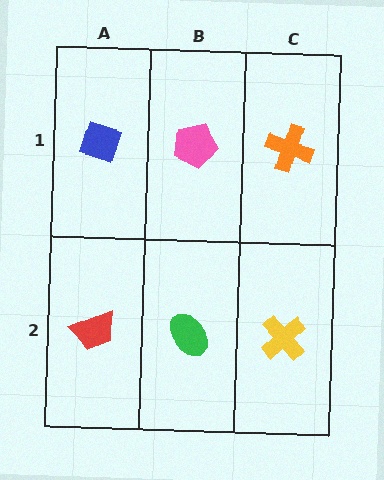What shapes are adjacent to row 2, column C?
An orange cross (row 1, column C), a green ellipse (row 2, column B).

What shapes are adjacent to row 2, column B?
A pink pentagon (row 1, column B), a red trapezoid (row 2, column A), a yellow cross (row 2, column C).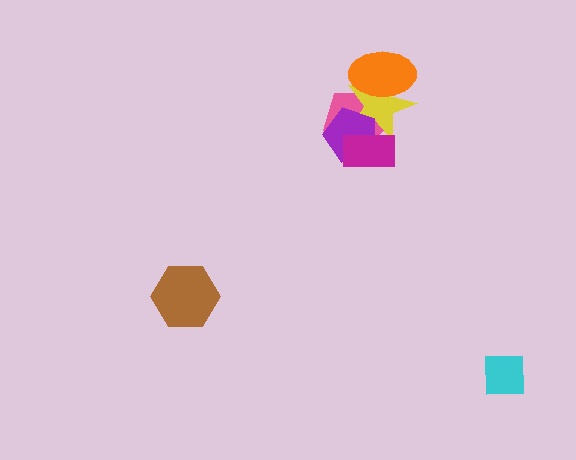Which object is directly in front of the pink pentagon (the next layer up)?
The yellow star is directly in front of the pink pentagon.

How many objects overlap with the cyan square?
0 objects overlap with the cyan square.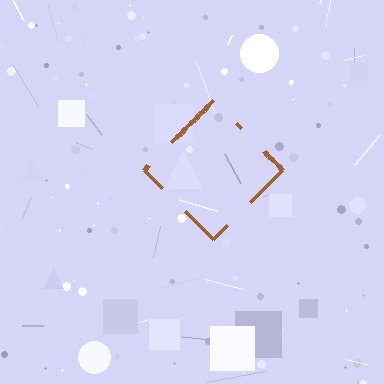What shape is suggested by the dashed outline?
The dashed outline suggests a diamond.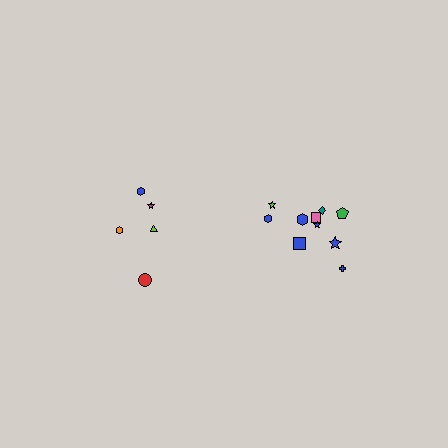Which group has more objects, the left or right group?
The right group.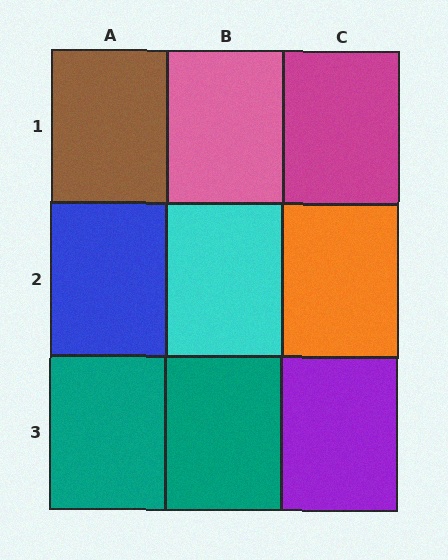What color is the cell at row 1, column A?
Brown.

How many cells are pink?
1 cell is pink.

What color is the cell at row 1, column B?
Pink.